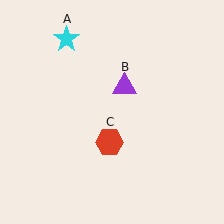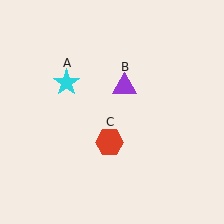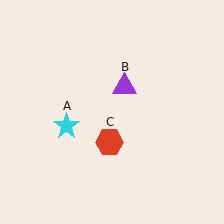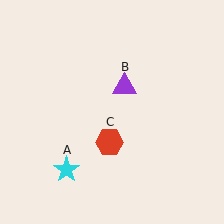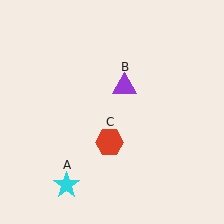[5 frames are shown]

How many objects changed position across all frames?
1 object changed position: cyan star (object A).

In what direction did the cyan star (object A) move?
The cyan star (object A) moved down.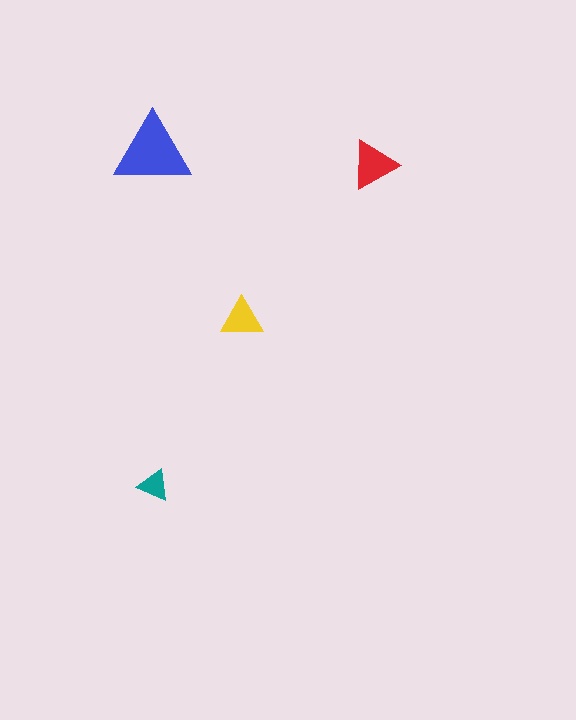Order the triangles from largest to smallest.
the blue one, the red one, the yellow one, the teal one.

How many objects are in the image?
There are 4 objects in the image.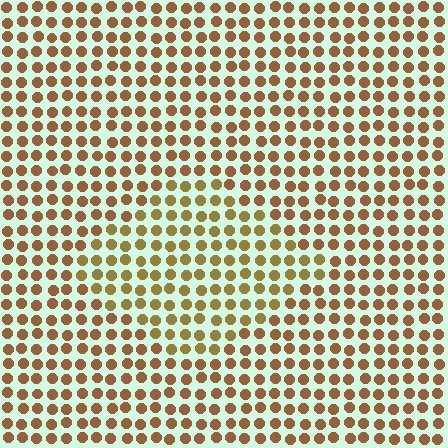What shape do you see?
I see a diamond.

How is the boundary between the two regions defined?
The boundary is defined purely by a slight shift in hue (about 23 degrees). Spacing, size, and orientation are identical on both sides.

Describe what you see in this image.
The image is filled with small brown elements in a uniform arrangement. A diamond-shaped region is visible where the elements are tinted to a slightly different hue, forming a subtle color boundary.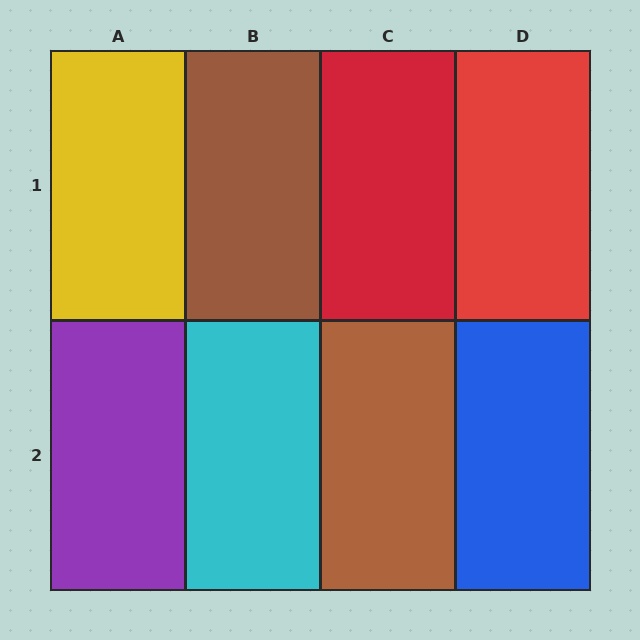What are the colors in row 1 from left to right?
Yellow, brown, red, red.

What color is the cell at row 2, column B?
Cyan.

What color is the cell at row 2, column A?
Purple.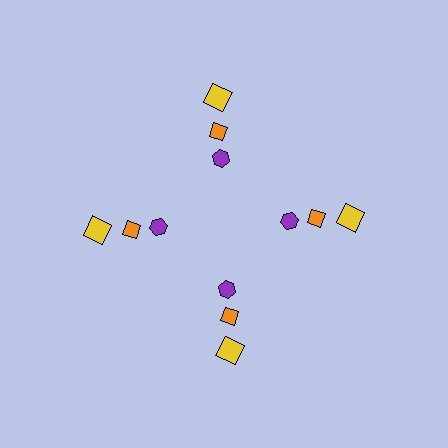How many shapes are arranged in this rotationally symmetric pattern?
There are 12 shapes, arranged in 4 groups of 3.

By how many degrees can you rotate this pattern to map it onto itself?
The pattern maps onto itself every 90 degrees of rotation.